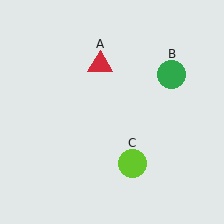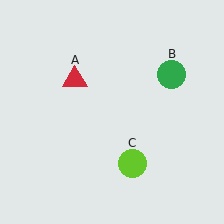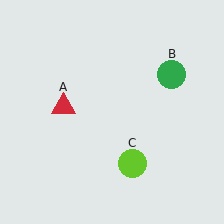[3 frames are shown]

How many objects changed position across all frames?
1 object changed position: red triangle (object A).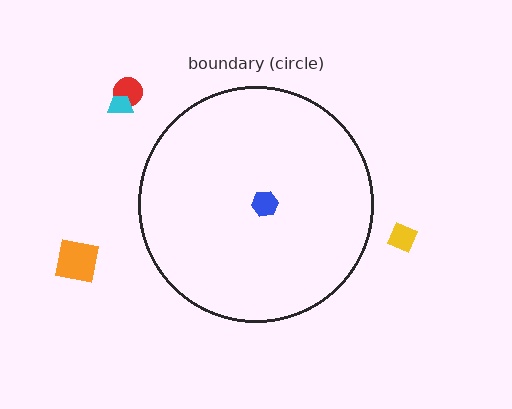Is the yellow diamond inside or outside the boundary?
Outside.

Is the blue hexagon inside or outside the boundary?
Inside.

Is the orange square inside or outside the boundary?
Outside.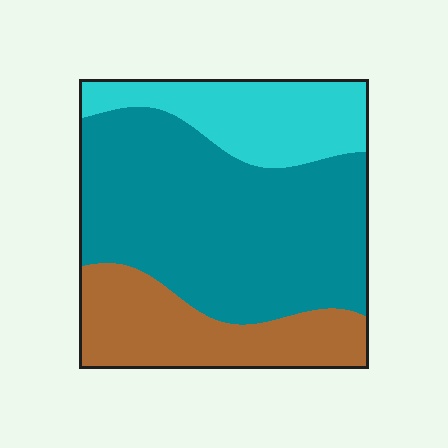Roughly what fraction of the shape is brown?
Brown takes up about one quarter (1/4) of the shape.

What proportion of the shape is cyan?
Cyan covers 21% of the shape.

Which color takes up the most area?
Teal, at roughly 55%.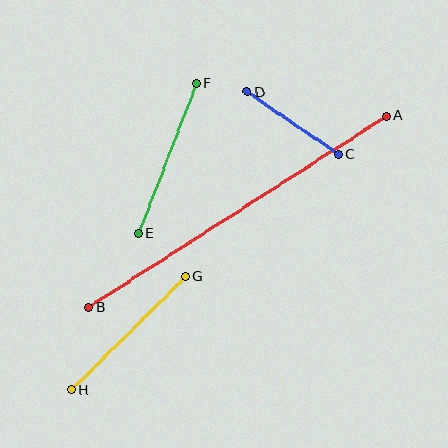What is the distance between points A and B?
The distance is approximately 354 pixels.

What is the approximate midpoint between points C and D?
The midpoint is at approximately (293, 123) pixels.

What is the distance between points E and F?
The distance is approximately 161 pixels.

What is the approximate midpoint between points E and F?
The midpoint is at approximately (168, 158) pixels.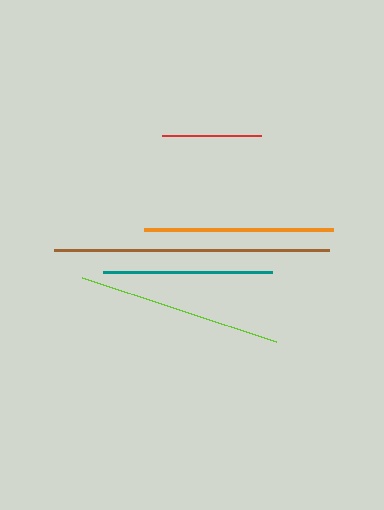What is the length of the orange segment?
The orange segment is approximately 189 pixels long.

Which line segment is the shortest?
The red line is the shortest at approximately 100 pixels.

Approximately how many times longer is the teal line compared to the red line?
The teal line is approximately 1.7 times the length of the red line.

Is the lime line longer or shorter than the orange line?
The lime line is longer than the orange line.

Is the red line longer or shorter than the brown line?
The brown line is longer than the red line.